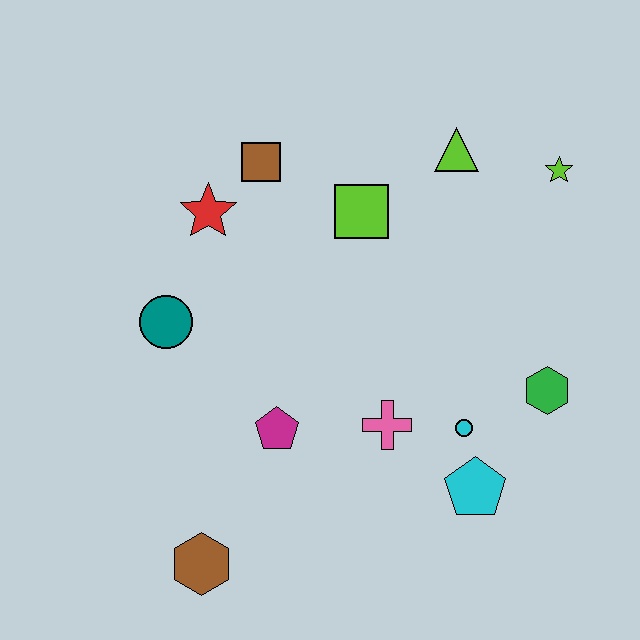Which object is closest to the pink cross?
The cyan circle is closest to the pink cross.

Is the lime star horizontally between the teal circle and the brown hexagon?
No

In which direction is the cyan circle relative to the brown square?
The cyan circle is below the brown square.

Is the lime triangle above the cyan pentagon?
Yes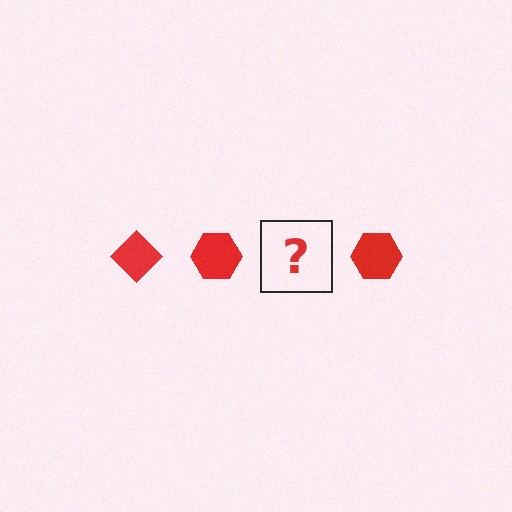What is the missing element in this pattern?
The missing element is a red diamond.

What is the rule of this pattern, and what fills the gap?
The rule is that the pattern cycles through diamond, hexagon shapes in red. The gap should be filled with a red diamond.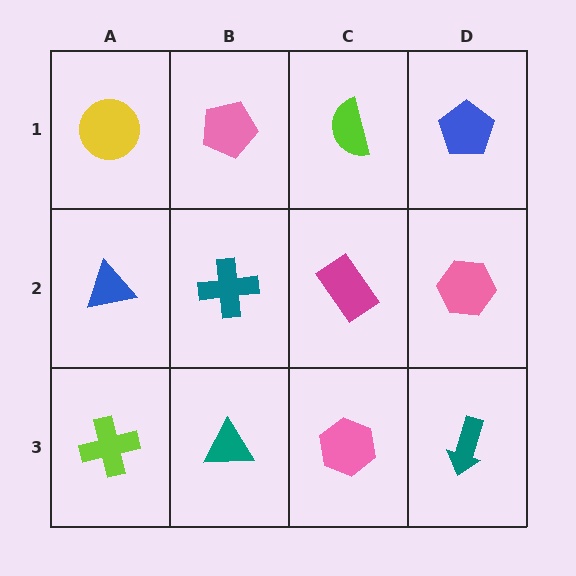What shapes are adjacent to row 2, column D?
A blue pentagon (row 1, column D), a teal arrow (row 3, column D), a magenta rectangle (row 2, column C).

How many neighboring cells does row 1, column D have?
2.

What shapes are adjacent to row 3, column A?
A blue triangle (row 2, column A), a teal triangle (row 3, column B).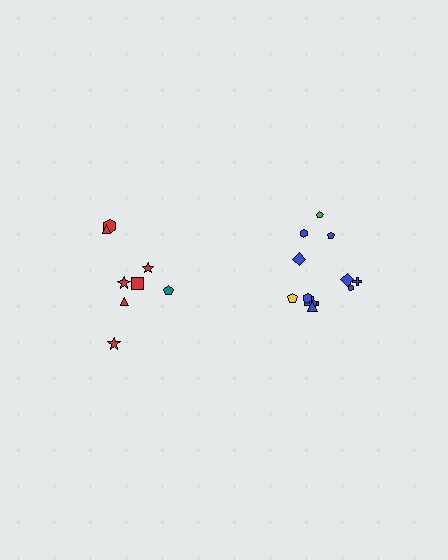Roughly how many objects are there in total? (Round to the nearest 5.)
Roughly 20 objects in total.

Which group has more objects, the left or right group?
The right group.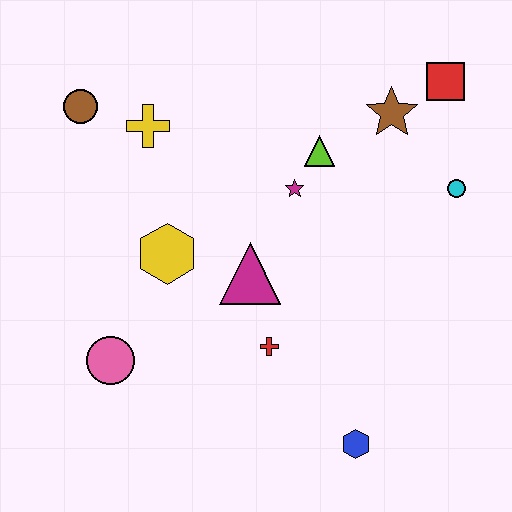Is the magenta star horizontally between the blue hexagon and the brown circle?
Yes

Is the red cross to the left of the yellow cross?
No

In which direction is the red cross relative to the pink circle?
The red cross is to the right of the pink circle.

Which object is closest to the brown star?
The red square is closest to the brown star.